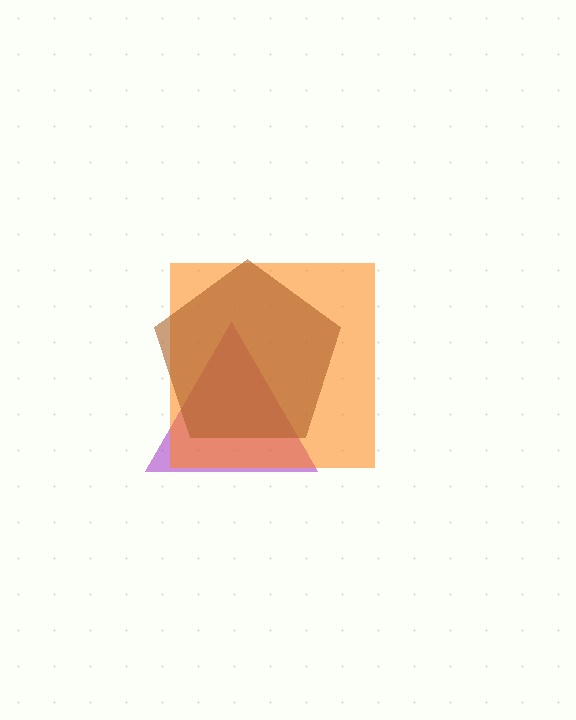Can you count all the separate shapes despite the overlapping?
Yes, there are 3 separate shapes.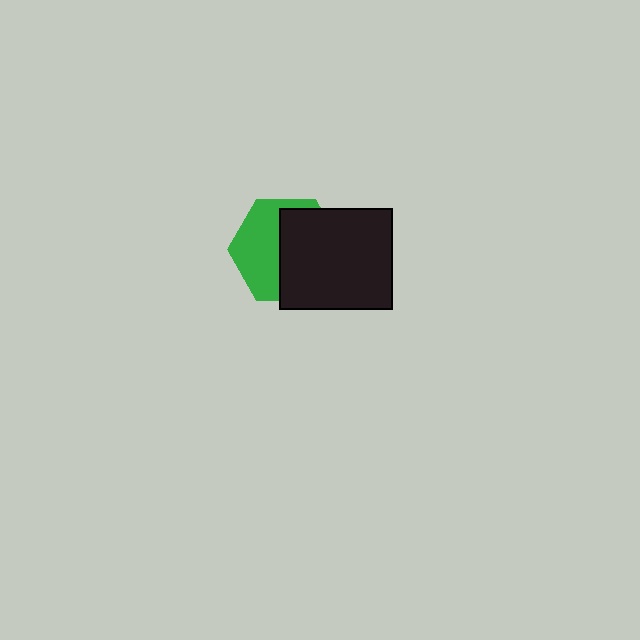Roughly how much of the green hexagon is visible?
About half of it is visible (roughly 46%).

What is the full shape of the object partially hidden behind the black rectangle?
The partially hidden object is a green hexagon.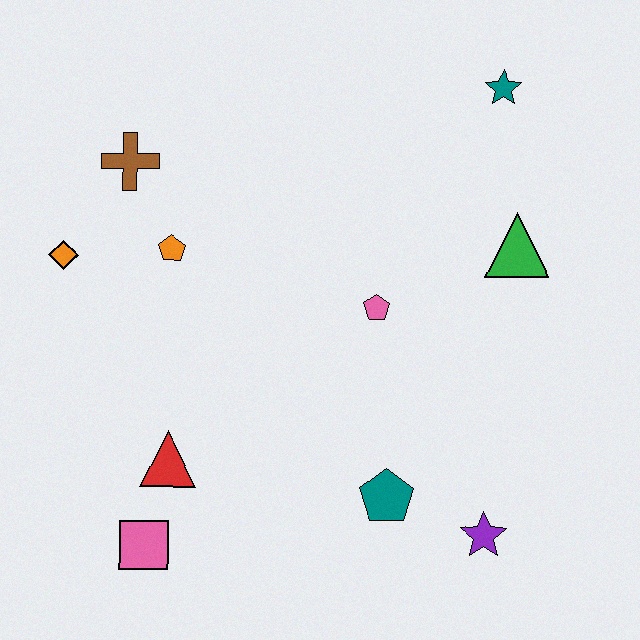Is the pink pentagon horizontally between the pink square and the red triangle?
No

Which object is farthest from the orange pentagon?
The purple star is farthest from the orange pentagon.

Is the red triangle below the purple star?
No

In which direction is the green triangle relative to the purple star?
The green triangle is above the purple star.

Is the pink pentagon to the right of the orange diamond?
Yes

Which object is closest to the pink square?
The red triangle is closest to the pink square.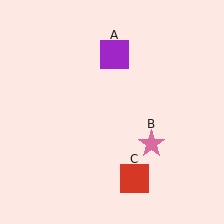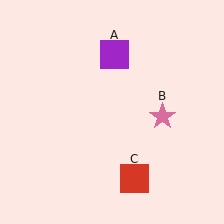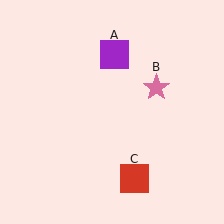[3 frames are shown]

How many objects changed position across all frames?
1 object changed position: pink star (object B).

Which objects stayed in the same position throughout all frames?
Purple square (object A) and red square (object C) remained stationary.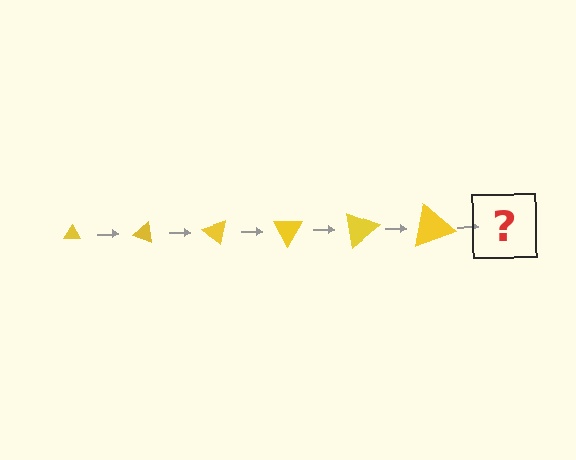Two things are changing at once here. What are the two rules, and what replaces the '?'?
The two rules are that the triangle grows larger each step and it rotates 20 degrees each step. The '?' should be a triangle, larger than the previous one and rotated 120 degrees from the start.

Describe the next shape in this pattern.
It should be a triangle, larger than the previous one and rotated 120 degrees from the start.